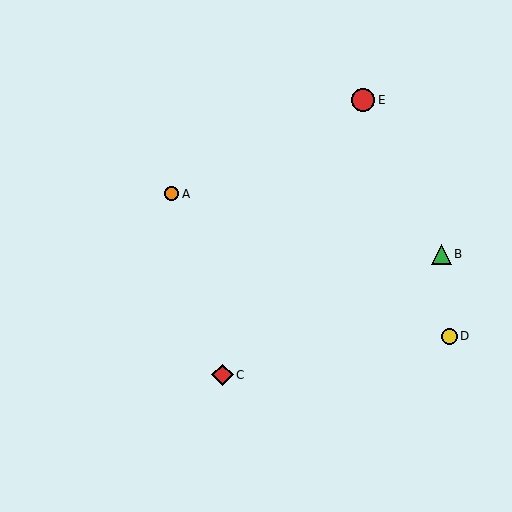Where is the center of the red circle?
The center of the red circle is at (363, 100).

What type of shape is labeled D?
Shape D is a yellow circle.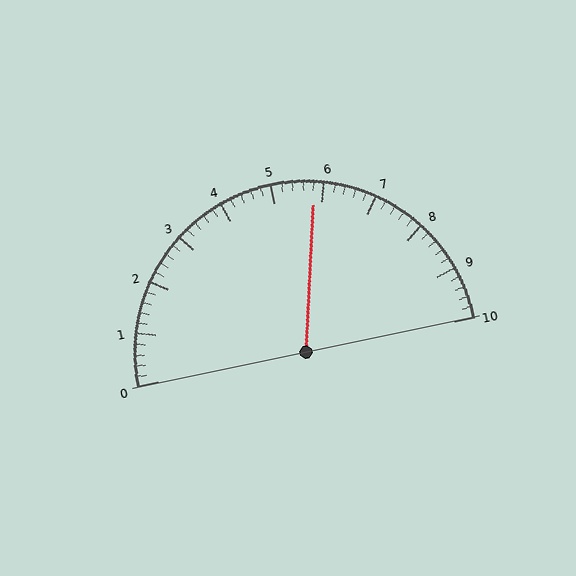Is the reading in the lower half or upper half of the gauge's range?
The reading is in the upper half of the range (0 to 10).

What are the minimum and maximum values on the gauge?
The gauge ranges from 0 to 10.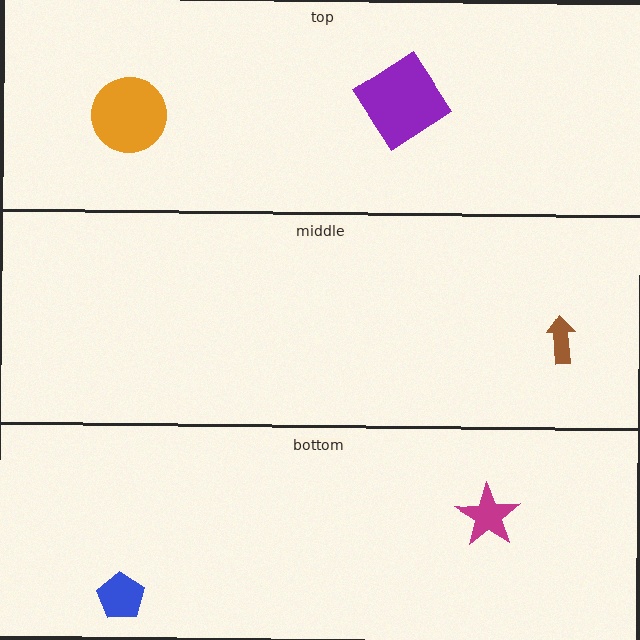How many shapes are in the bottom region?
2.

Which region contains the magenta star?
The bottom region.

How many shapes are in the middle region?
1.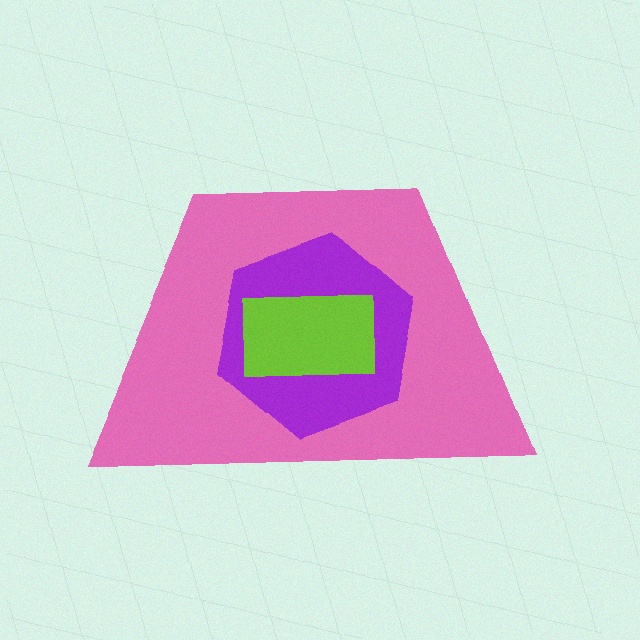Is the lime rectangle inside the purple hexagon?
Yes.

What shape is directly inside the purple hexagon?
The lime rectangle.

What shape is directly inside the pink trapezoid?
The purple hexagon.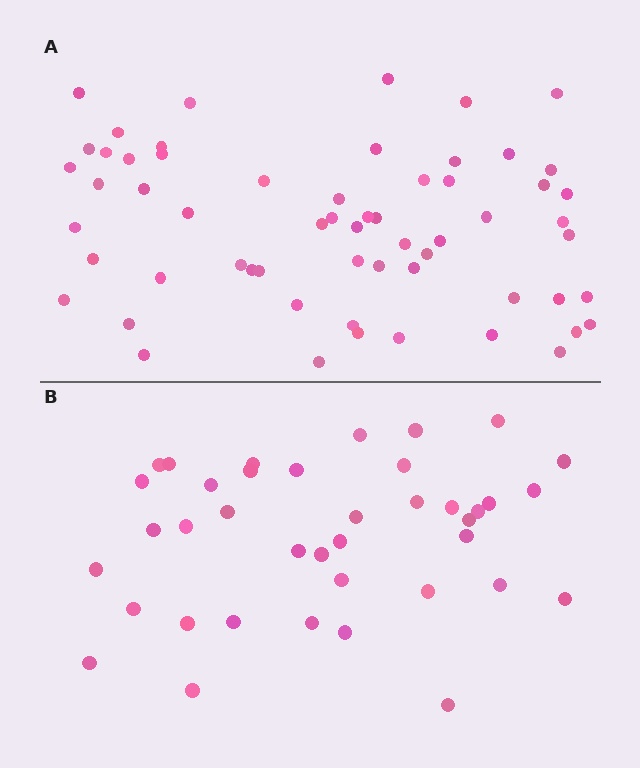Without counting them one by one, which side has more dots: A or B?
Region A (the top region) has more dots.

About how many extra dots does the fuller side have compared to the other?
Region A has approximately 20 more dots than region B.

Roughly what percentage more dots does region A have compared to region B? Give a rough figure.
About 55% more.